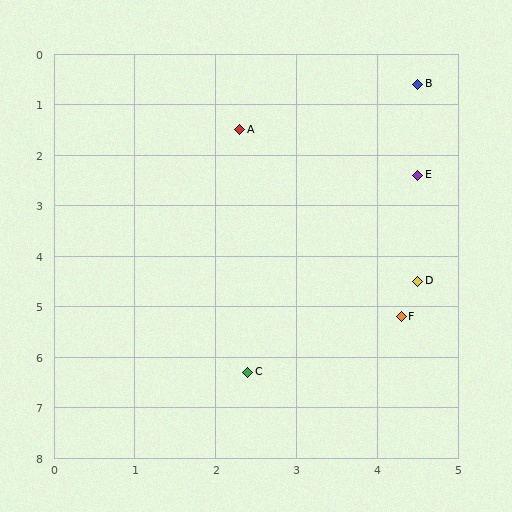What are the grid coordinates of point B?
Point B is at approximately (4.5, 0.6).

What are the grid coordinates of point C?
Point C is at approximately (2.4, 6.3).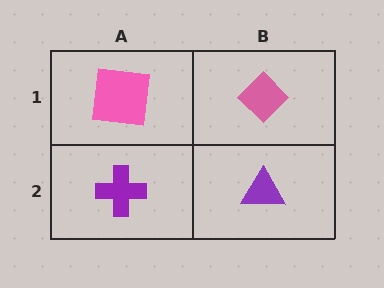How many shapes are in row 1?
2 shapes.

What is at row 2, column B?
A purple triangle.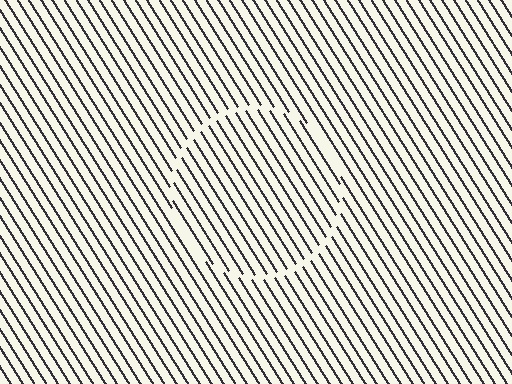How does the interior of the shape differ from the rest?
The interior of the shape contains the same grating, shifted by half a period — the contour is defined by the phase discontinuity where line-ends from the inner and outer gratings abut.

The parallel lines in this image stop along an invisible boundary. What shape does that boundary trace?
An illusory circle. The interior of the shape contains the same grating, shifted by half a period — the contour is defined by the phase discontinuity where line-ends from the inner and outer gratings abut.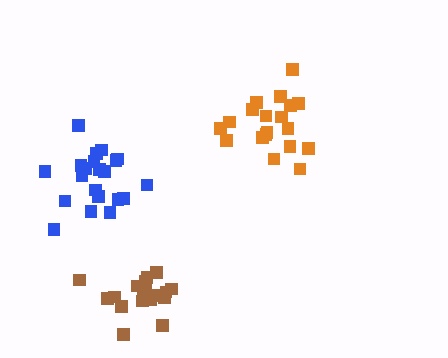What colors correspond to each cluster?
The clusters are colored: orange, brown, blue.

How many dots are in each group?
Group 1: 19 dots, Group 2: 19 dots, Group 3: 21 dots (59 total).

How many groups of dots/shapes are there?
There are 3 groups.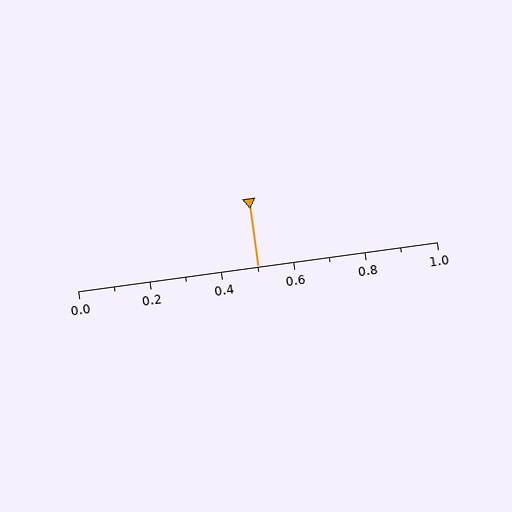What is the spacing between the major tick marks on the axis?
The major ticks are spaced 0.2 apart.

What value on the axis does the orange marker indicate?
The marker indicates approximately 0.5.